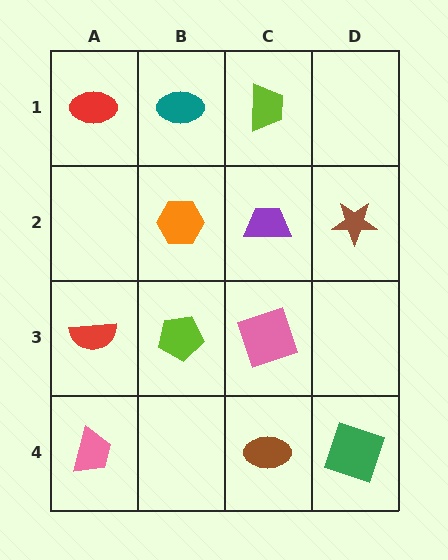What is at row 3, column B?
A lime pentagon.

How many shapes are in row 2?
3 shapes.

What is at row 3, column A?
A red semicircle.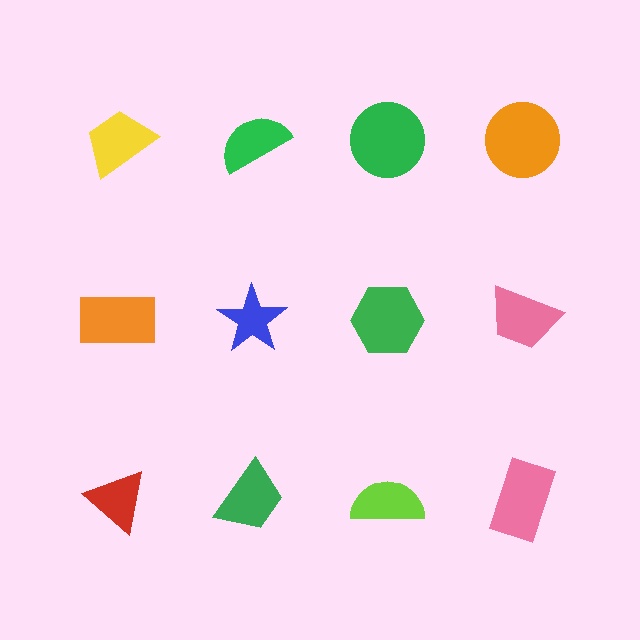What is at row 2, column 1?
An orange rectangle.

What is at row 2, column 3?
A green hexagon.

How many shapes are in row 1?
4 shapes.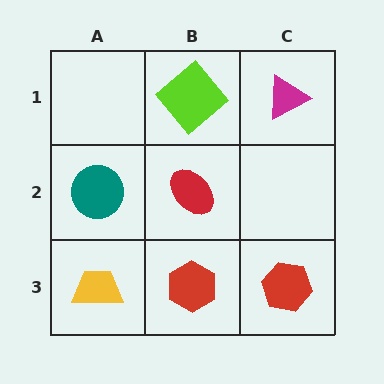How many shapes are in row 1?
2 shapes.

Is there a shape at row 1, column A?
No, that cell is empty.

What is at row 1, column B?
A lime diamond.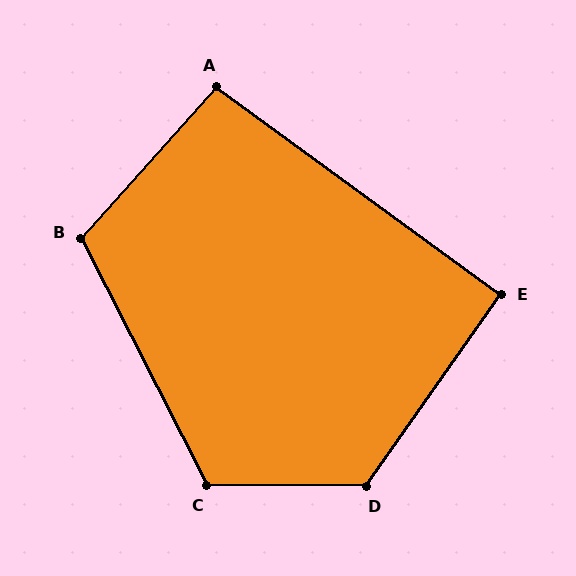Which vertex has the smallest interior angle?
E, at approximately 91 degrees.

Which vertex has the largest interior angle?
D, at approximately 125 degrees.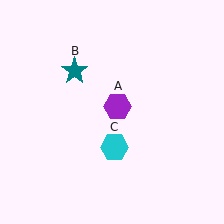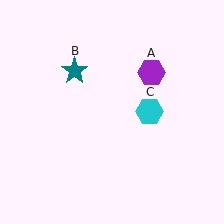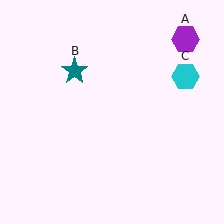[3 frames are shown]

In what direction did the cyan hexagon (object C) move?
The cyan hexagon (object C) moved up and to the right.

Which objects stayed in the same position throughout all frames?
Teal star (object B) remained stationary.